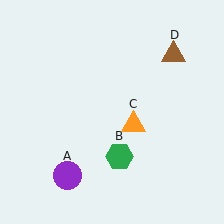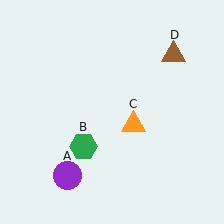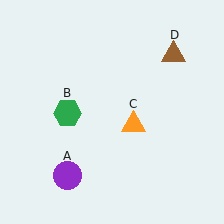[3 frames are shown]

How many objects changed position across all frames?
1 object changed position: green hexagon (object B).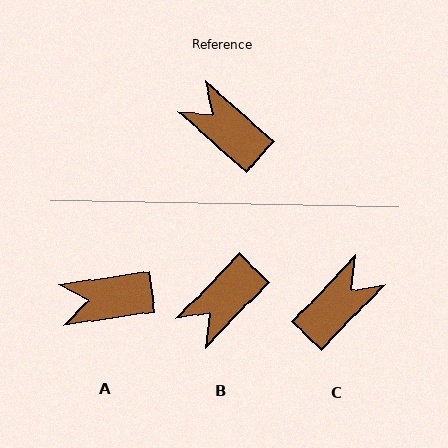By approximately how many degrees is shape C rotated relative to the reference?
Approximately 92 degrees clockwise.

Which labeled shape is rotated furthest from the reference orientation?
C, about 92 degrees away.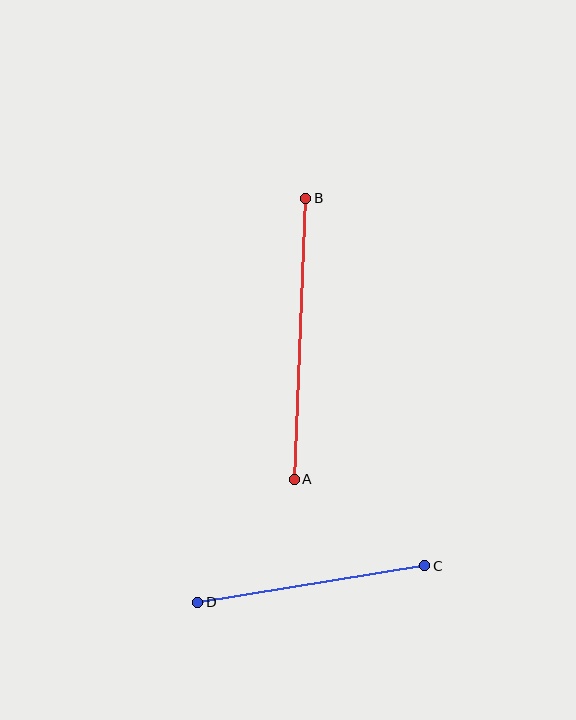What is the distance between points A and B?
The distance is approximately 281 pixels.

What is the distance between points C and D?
The distance is approximately 230 pixels.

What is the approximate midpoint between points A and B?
The midpoint is at approximately (300, 339) pixels.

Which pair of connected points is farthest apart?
Points A and B are farthest apart.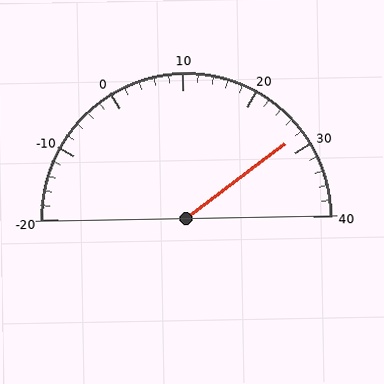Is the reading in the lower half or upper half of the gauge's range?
The reading is in the upper half of the range (-20 to 40).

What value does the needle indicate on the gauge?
The needle indicates approximately 28.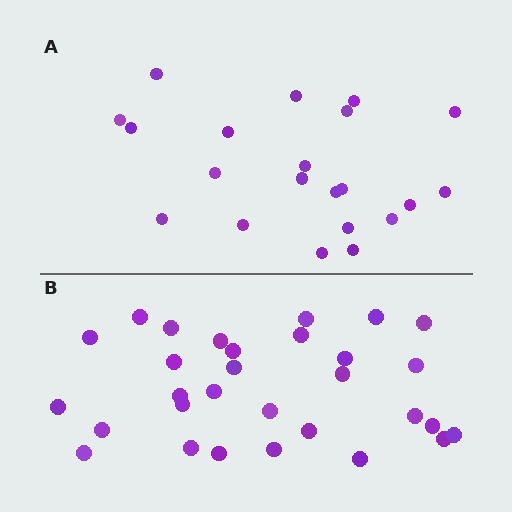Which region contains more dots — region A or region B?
Region B (the bottom region) has more dots.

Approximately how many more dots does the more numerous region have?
Region B has roughly 8 or so more dots than region A.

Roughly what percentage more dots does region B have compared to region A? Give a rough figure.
About 45% more.